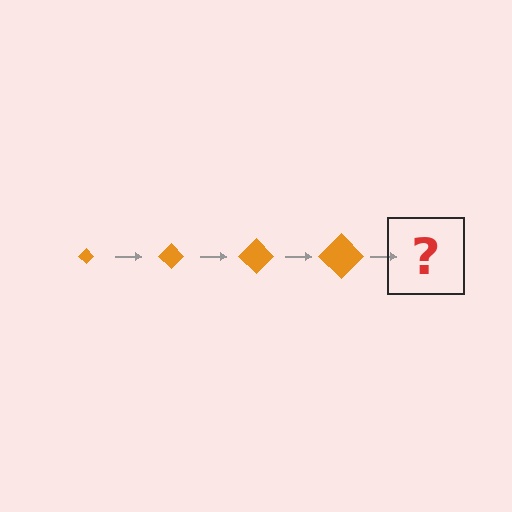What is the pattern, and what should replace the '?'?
The pattern is that the diamond gets progressively larger each step. The '?' should be an orange diamond, larger than the previous one.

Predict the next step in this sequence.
The next step is an orange diamond, larger than the previous one.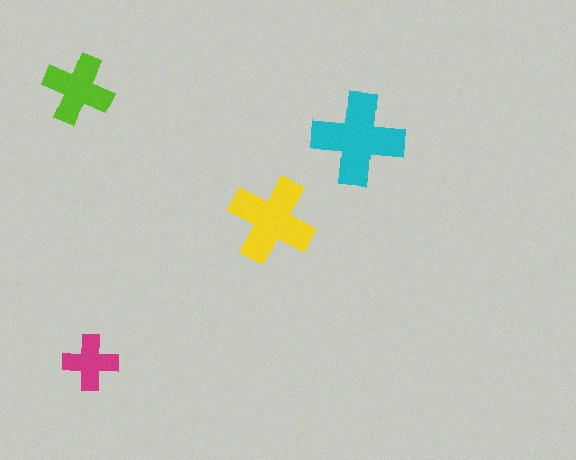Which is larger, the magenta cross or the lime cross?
The lime one.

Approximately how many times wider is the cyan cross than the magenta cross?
About 1.5 times wider.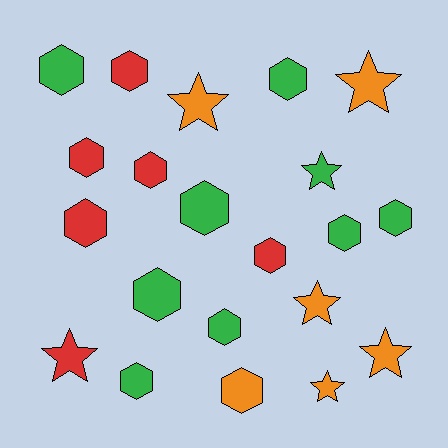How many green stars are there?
There is 1 green star.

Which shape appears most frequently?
Hexagon, with 14 objects.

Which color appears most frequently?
Green, with 9 objects.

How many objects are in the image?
There are 21 objects.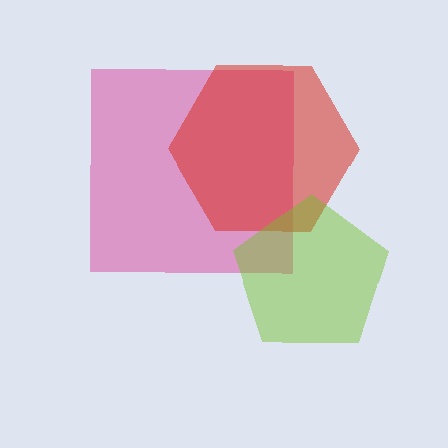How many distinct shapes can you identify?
There are 3 distinct shapes: a pink square, a red hexagon, a lime pentagon.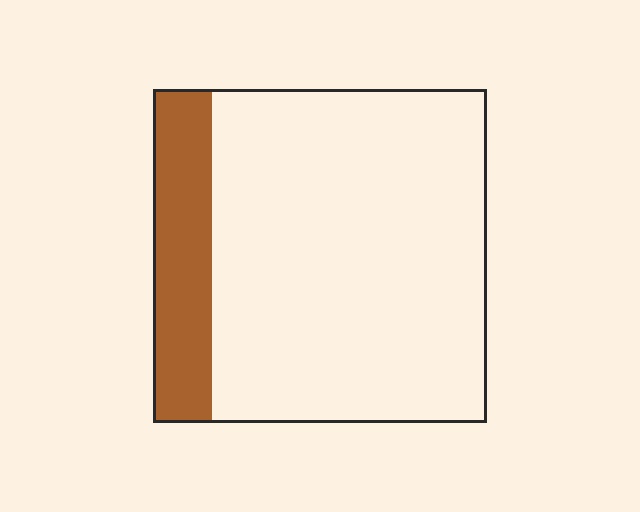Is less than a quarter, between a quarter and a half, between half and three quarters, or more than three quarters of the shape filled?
Less than a quarter.